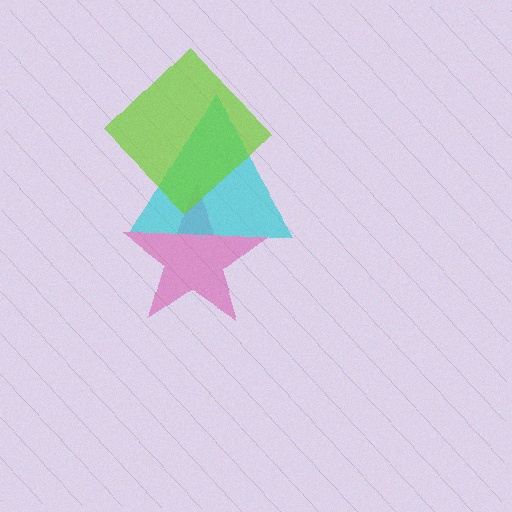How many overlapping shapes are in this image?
There are 3 overlapping shapes in the image.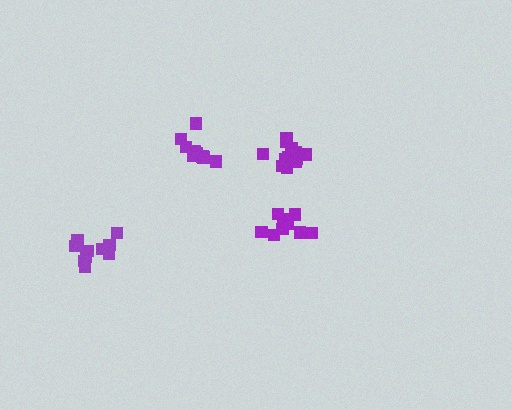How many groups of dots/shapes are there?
There are 4 groups.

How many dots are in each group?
Group 1: 13 dots, Group 2: 11 dots, Group 3: 9 dots, Group 4: 10 dots (43 total).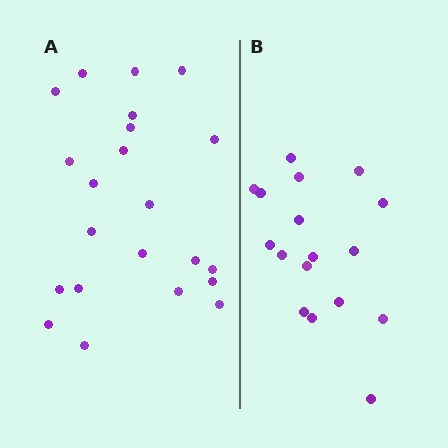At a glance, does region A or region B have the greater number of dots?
Region A (the left region) has more dots.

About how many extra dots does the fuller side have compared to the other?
Region A has about 5 more dots than region B.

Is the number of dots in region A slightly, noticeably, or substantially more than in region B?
Region A has noticeably more, but not dramatically so. The ratio is roughly 1.3 to 1.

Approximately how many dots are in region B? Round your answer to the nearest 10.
About 20 dots. (The exact count is 17, which rounds to 20.)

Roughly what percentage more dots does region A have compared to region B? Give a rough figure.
About 30% more.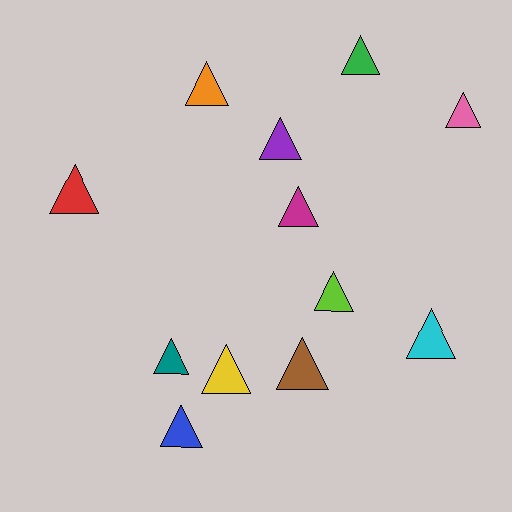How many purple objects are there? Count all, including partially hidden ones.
There is 1 purple object.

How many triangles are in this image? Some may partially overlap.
There are 12 triangles.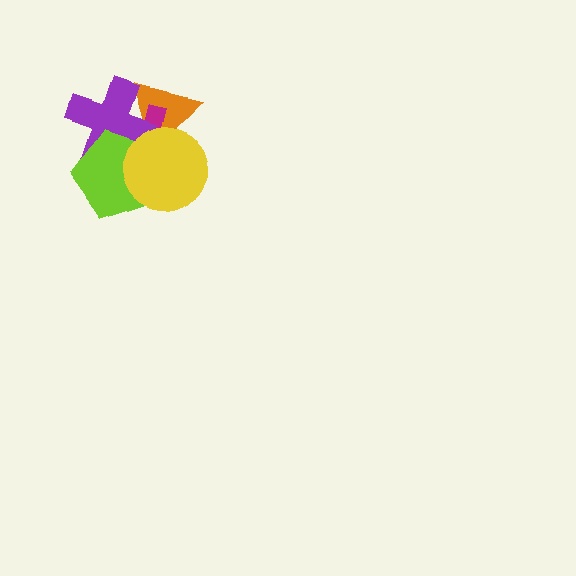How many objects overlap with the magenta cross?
4 objects overlap with the magenta cross.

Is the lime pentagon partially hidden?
Yes, it is partially covered by another shape.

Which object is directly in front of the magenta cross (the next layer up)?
The purple cross is directly in front of the magenta cross.